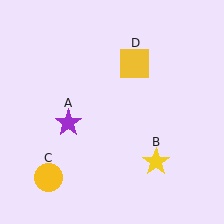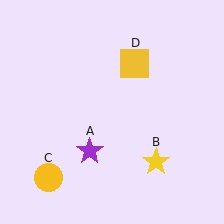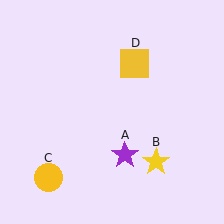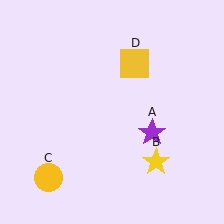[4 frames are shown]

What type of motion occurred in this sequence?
The purple star (object A) rotated counterclockwise around the center of the scene.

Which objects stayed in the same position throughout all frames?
Yellow star (object B) and yellow circle (object C) and yellow square (object D) remained stationary.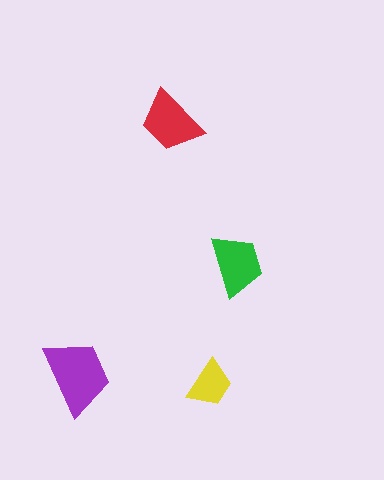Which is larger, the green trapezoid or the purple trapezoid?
The purple one.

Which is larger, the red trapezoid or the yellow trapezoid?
The red one.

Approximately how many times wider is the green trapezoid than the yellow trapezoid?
About 1.5 times wider.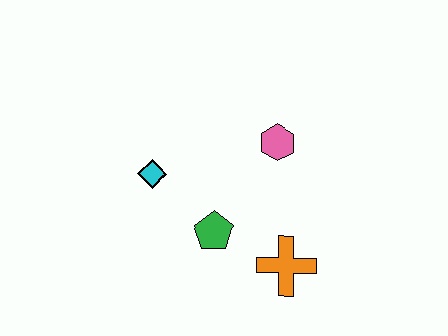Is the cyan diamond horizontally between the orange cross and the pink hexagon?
No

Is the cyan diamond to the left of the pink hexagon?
Yes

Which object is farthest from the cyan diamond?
The orange cross is farthest from the cyan diamond.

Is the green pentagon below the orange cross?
No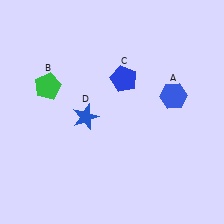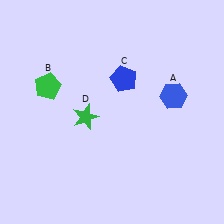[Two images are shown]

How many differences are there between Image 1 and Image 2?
There is 1 difference between the two images.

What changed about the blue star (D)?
In Image 1, D is blue. In Image 2, it changed to green.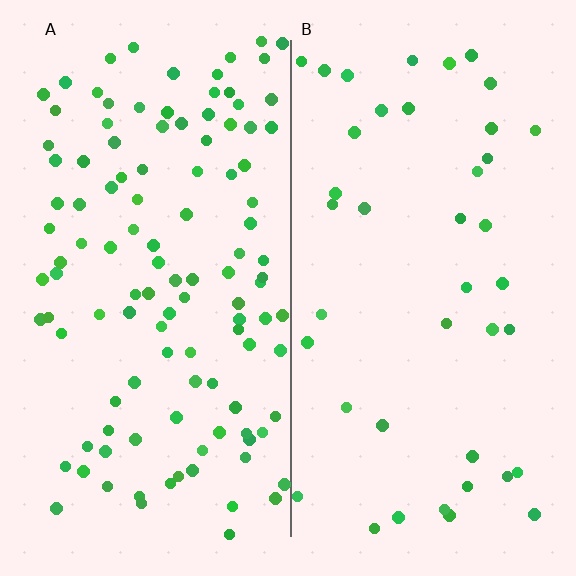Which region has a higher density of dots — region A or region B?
A (the left).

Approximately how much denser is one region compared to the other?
Approximately 2.8× — region A over region B.